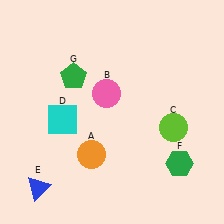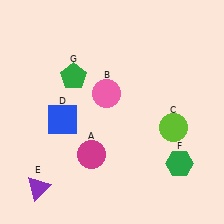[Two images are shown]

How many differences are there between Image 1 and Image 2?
There are 3 differences between the two images.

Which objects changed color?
A changed from orange to magenta. D changed from cyan to blue. E changed from blue to purple.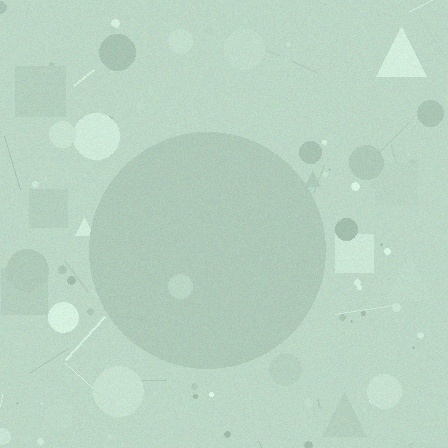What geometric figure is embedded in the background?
A circle is embedded in the background.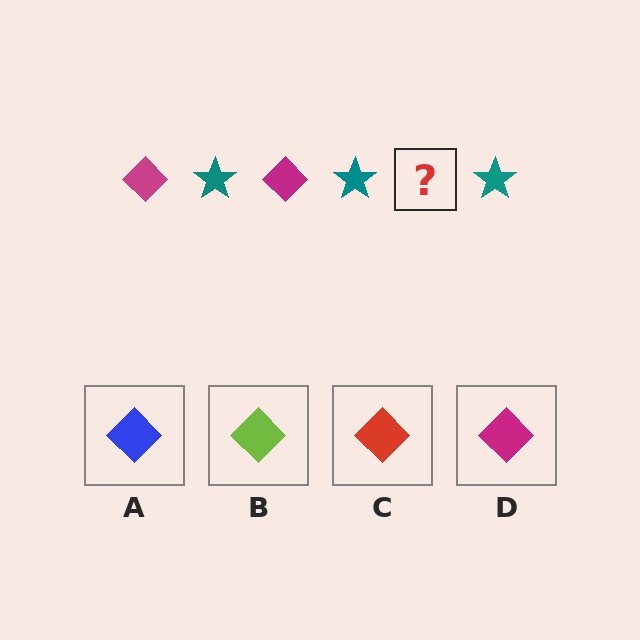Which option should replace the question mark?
Option D.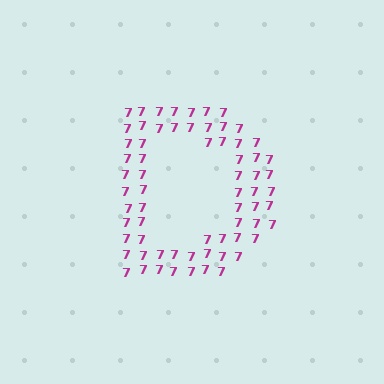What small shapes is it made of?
It is made of small digit 7's.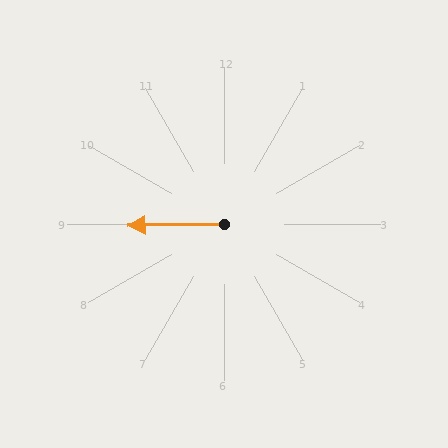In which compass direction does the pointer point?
West.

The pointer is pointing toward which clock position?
Roughly 9 o'clock.